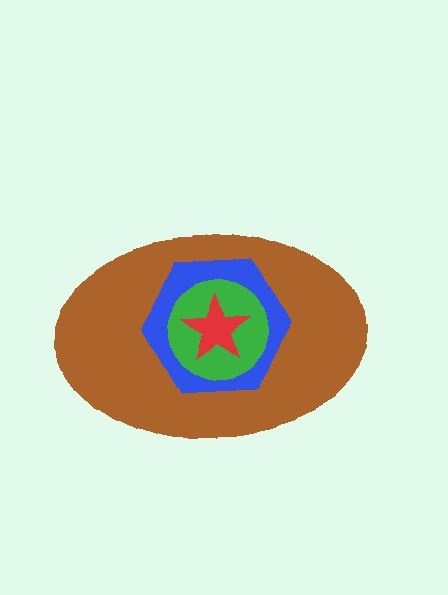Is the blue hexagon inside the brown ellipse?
Yes.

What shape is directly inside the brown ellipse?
The blue hexagon.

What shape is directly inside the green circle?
The red star.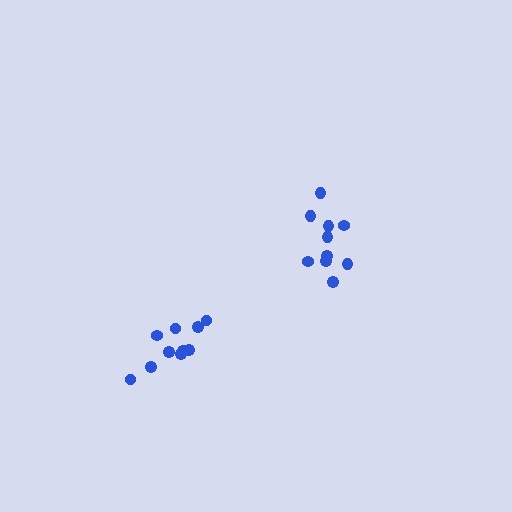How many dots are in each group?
Group 1: 10 dots, Group 2: 10 dots (20 total).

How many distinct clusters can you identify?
There are 2 distinct clusters.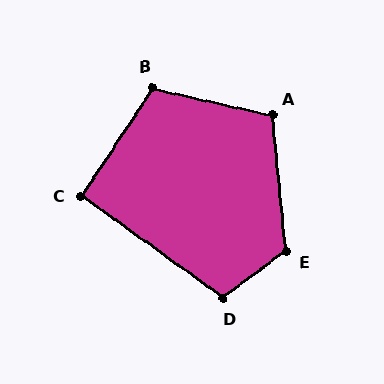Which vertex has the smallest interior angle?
C, at approximately 92 degrees.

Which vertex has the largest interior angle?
E, at approximately 121 degrees.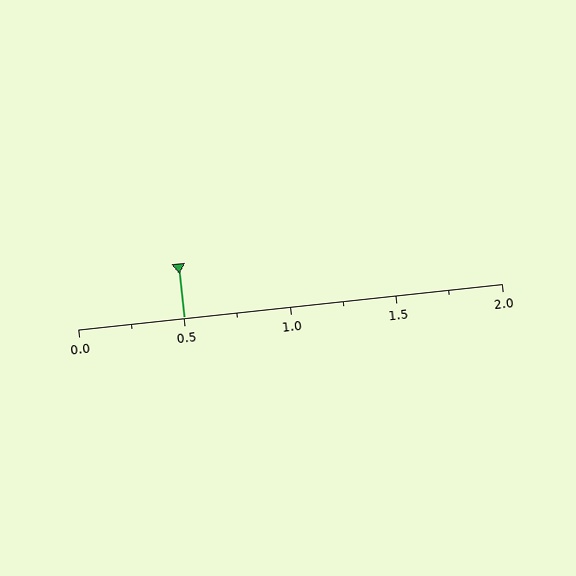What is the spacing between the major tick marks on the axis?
The major ticks are spaced 0.5 apart.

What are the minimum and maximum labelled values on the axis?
The axis runs from 0.0 to 2.0.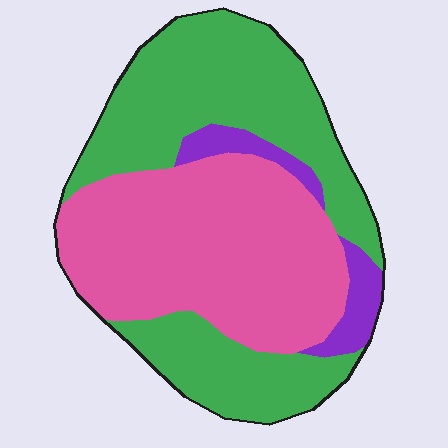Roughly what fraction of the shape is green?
Green takes up about one half (1/2) of the shape.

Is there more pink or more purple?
Pink.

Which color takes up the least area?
Purple, at roughly 10%.